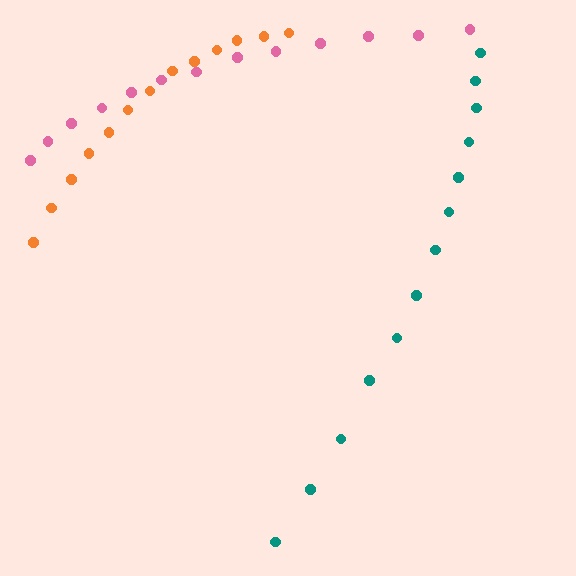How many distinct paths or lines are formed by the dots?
There are 3 distinct paths.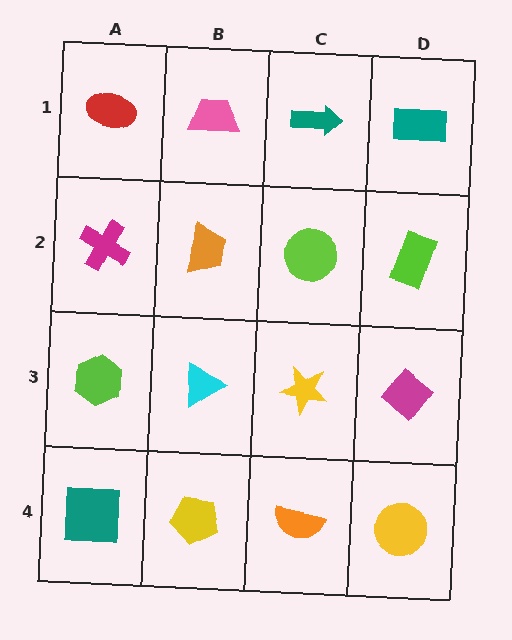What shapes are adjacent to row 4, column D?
A magenta diamond (row 3, column D), an orange semicircle (row 4, column C).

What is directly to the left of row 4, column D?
An orange semicircle.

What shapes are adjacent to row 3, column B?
An orange trapezoid (row 2, column B), a yellow pentagon (row 4, column B), a lime hexagon (row 3, column A), a yellow star (row 3, column C).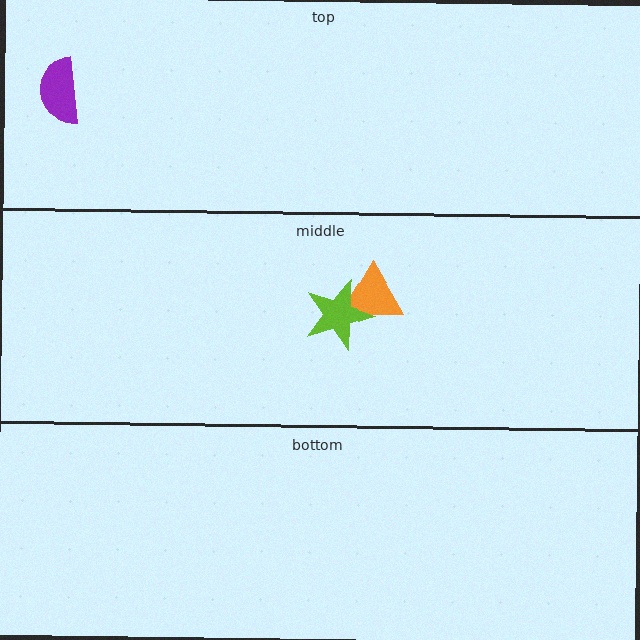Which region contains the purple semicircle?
The top region.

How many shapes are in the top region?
1.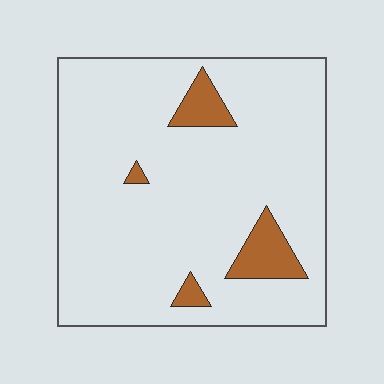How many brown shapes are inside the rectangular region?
4.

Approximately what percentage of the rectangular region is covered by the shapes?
Approximately 10%.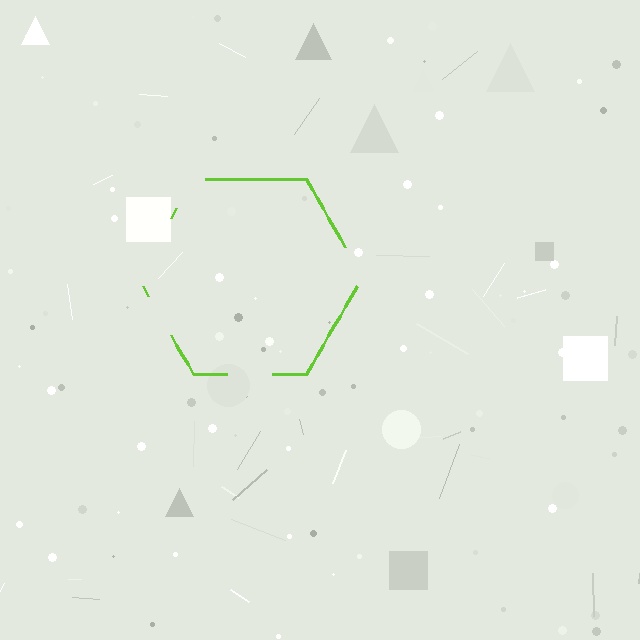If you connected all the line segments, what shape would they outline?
They would outline a hexagon.